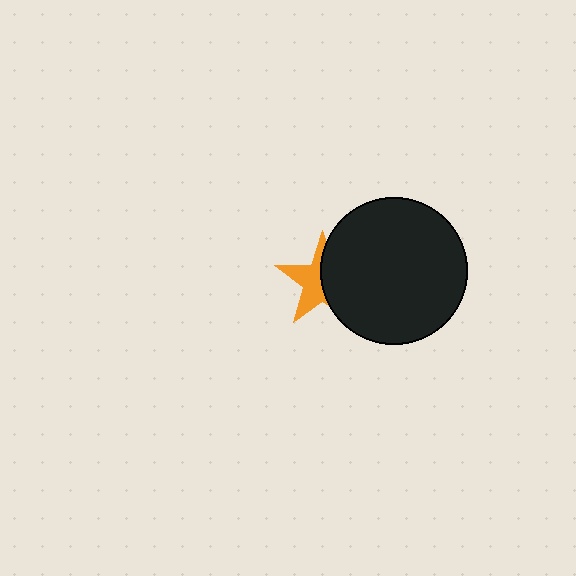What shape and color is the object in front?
The object in front is a black circle.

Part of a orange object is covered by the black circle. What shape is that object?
It is a star.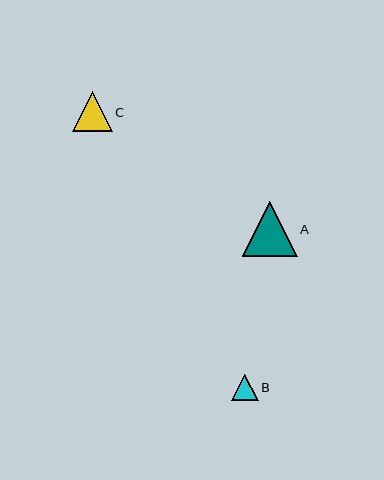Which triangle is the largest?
Triangle A is the largest with a size of approximately 55 pixels.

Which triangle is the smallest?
Triangle B is the smallest with a size of approximately 26 pixels.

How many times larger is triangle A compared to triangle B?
Triangle A is approximately 2.1 times the size of triangle B.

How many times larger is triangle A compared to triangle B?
Triangle A is approximately 2.1 times the size of triangle B.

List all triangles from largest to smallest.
From largest to smallest: A, C, B.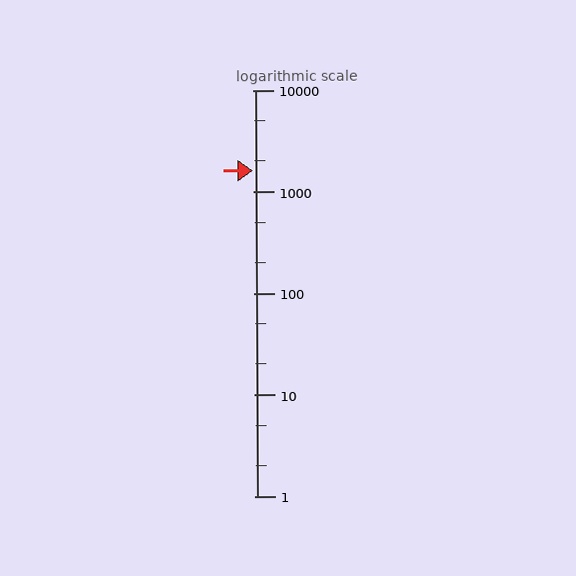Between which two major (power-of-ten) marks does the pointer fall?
The pointer is between 1000 and 10000.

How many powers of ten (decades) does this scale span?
The scale spans 4 decades, from 1 to 10000.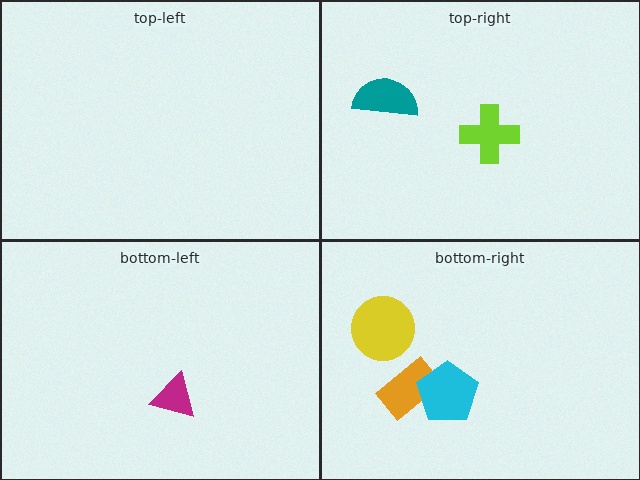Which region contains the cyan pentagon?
The bottom-right region.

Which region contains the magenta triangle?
The bottom-left region.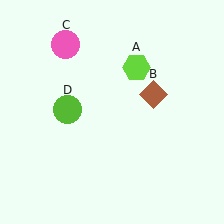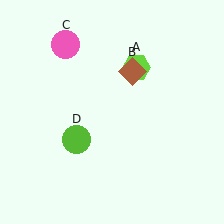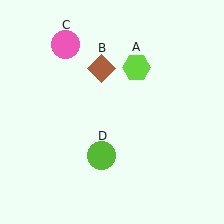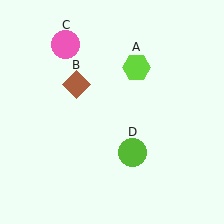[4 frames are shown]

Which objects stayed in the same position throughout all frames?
Lime hexagon (object A) and pink circle (object C) remained stationary.